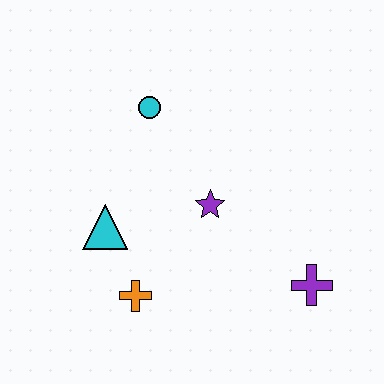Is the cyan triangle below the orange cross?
No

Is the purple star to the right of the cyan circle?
Yes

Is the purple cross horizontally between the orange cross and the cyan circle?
No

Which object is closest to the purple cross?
The purple star is closest to the purple cross.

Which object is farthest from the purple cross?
The cyan circle is farthest from the purple cross.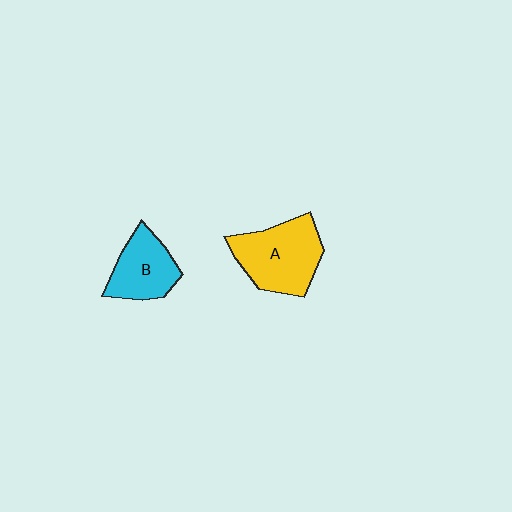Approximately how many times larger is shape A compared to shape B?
Approximately 1.4 times.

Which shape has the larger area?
Shape A (yellow).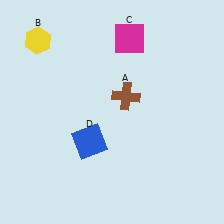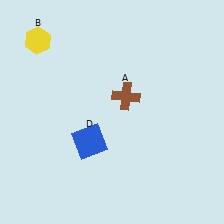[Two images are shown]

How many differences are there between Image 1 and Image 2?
There is 1 difference between the two images.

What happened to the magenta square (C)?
The magenta square (C) was removed in Image 2. It was in the top-right area of Image 1.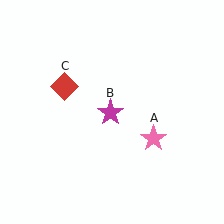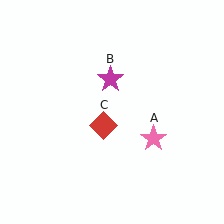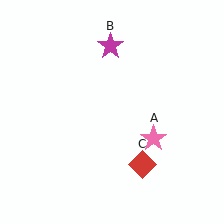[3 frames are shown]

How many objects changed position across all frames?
2 objects changed position: magenta star (object B), red diamond (object C).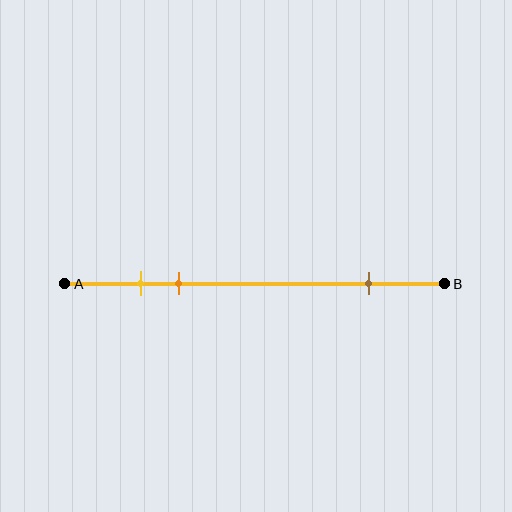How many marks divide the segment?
There are 3 marks dividing the segment.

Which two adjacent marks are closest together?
The yellow and orange marks are the closest adjacent pair.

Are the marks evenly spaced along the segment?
No, the marks are not evenly spaced.